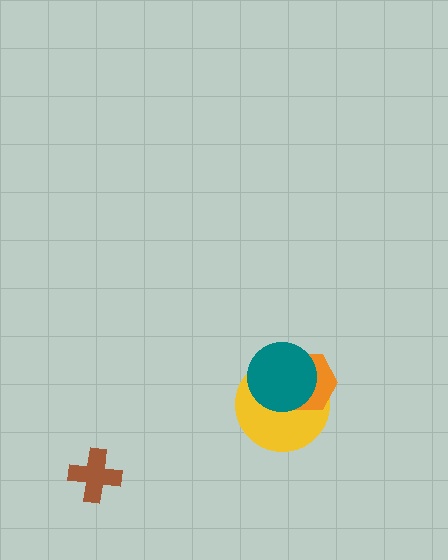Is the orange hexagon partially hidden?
Yes, it is partially covered by another shape.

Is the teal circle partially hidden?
No, no other shape covers it.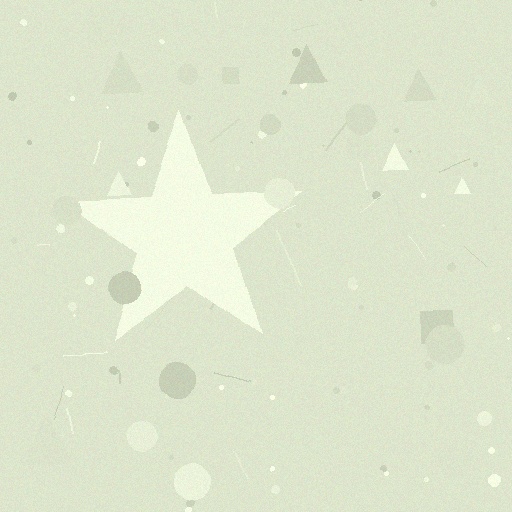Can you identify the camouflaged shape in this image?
The camouflaged shape is a star.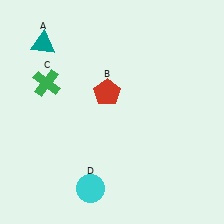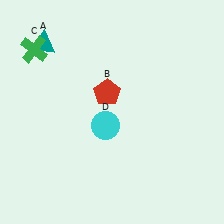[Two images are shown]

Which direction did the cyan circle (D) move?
The cyan circle (D) moved up.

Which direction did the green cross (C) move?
The green cross (C) moved up.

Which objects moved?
The objects that moved are: the green cross (C), the cyan circle (D).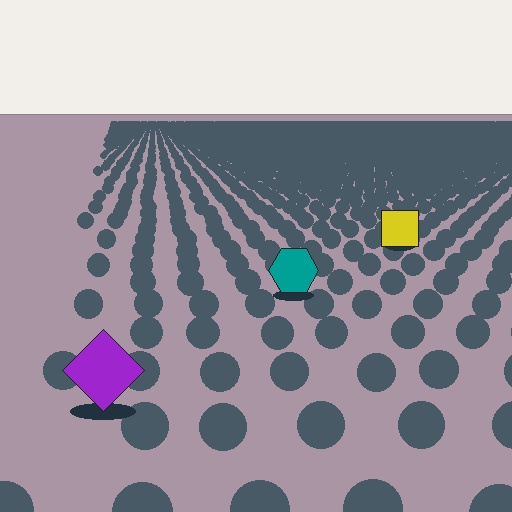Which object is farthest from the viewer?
The yellow square is farthest from the viewer. It appears smaller and the ground texture around it is denser.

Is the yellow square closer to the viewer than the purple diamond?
No. The purple diamond is closer — you can tell from the texture gradient: the ground texture is coarser near it.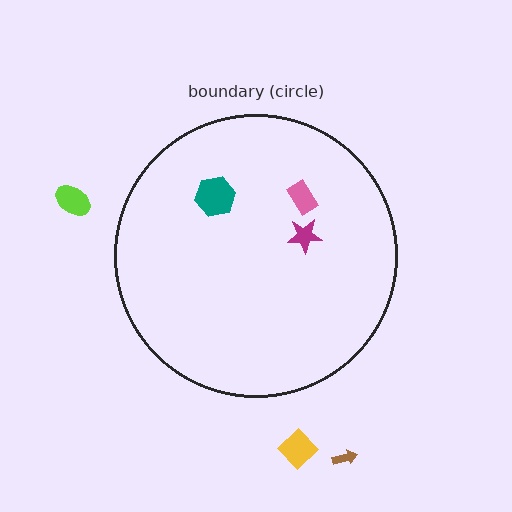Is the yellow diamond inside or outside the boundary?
Outside.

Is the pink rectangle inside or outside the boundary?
Inside.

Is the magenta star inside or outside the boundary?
Inside.